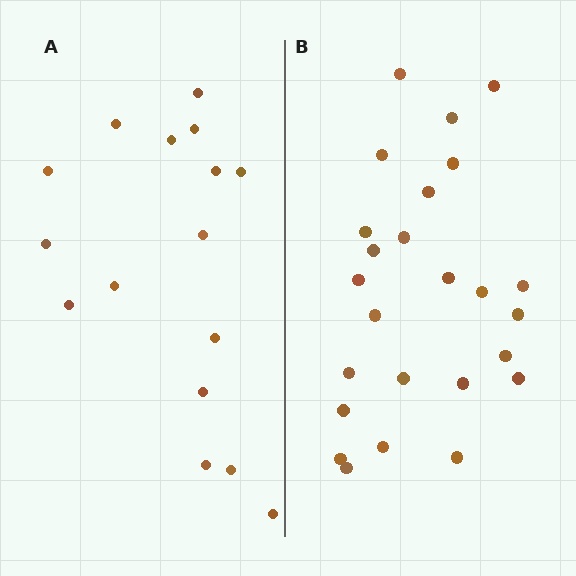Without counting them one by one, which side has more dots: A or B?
Region B (the right region) has more dots.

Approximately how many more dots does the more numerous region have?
Region B has roughly 8 or so more dots than region A.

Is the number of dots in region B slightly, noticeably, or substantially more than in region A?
Region B has substantially more. The ratio is roughly 1.6 to 1.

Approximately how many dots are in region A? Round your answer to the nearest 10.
About 20 dots. (The exact count is 16, which rounds to 20.)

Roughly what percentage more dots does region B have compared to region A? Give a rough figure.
About 55% more.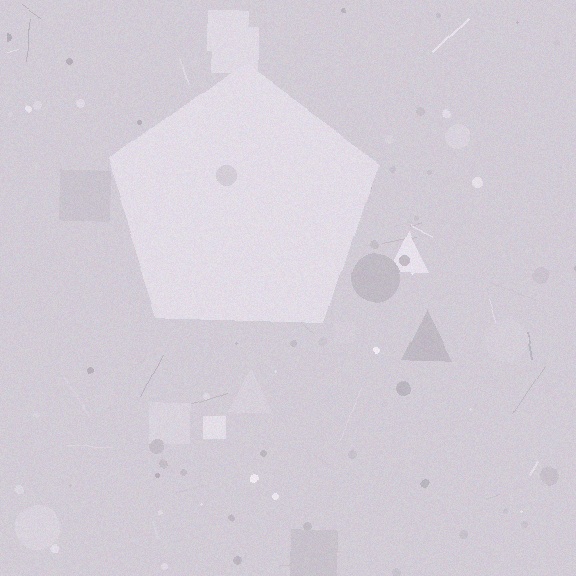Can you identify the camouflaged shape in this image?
The camouflaged shape is a pentagon.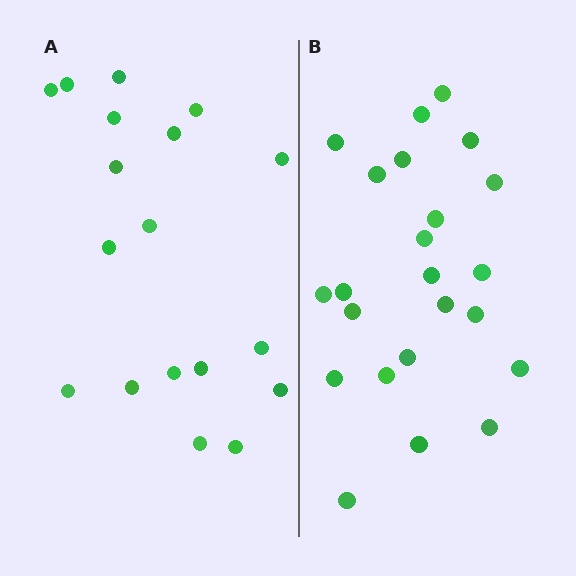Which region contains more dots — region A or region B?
Region B (the right region) has more dots.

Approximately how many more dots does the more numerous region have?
Region B has about 5 more dots than region A.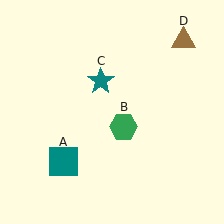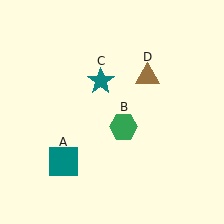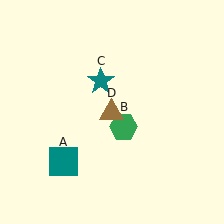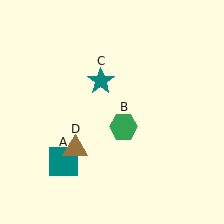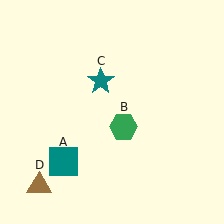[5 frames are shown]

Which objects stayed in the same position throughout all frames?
Teal square (object A) and green hexagon (object B) and teal star (object C) remained stationary.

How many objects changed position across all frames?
1 object changed position: brown triangle (object D).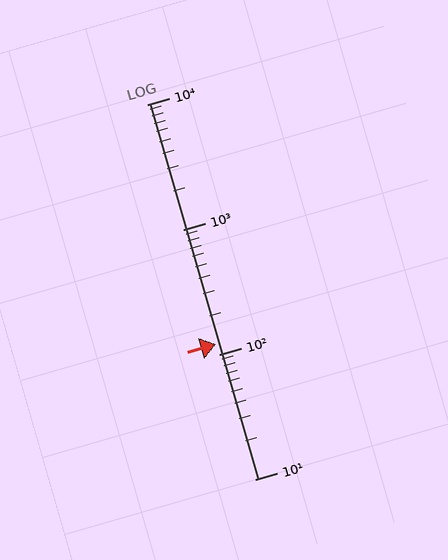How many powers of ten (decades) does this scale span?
The scale spans 3 decades, from 10 to 10000.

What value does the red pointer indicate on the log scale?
The pointer indicates approximately 120.